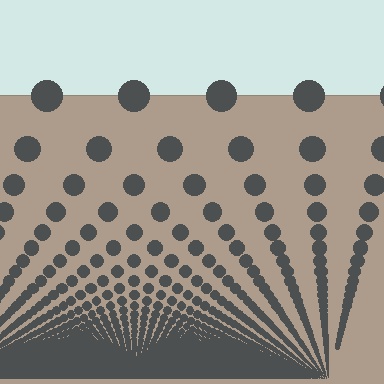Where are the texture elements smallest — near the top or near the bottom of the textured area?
Near the bottom.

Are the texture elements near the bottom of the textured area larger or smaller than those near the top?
Smaller. The gradient is inverted — elements near the bottom are smaller and denser.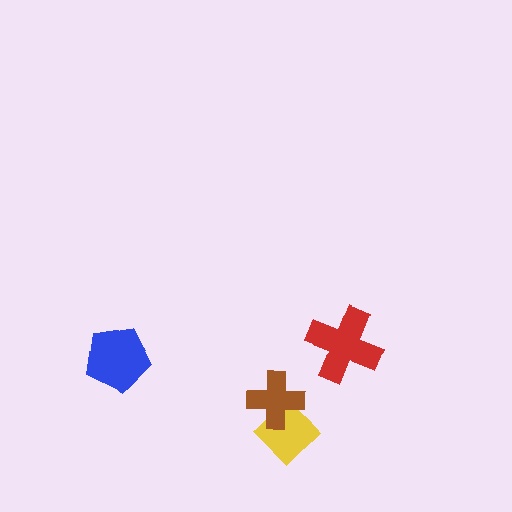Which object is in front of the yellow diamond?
The brown cross is in front of the yellow diamond.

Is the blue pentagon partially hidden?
No, no other shape covers it.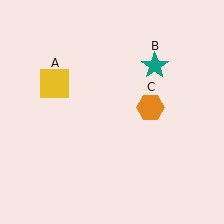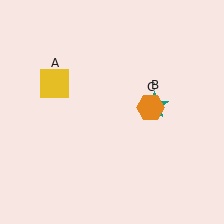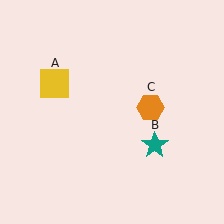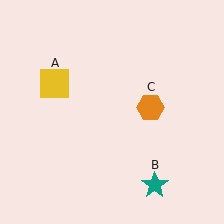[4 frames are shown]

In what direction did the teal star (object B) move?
The teal star (object B) moved down.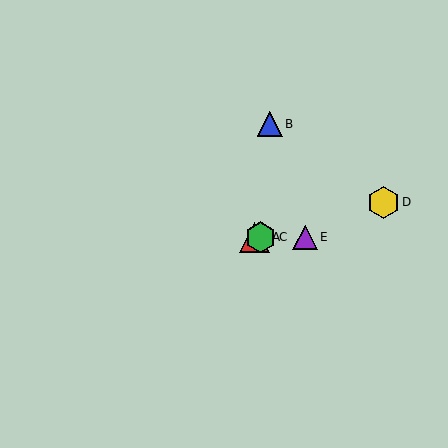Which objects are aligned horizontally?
Objects A, C, E are aligned horizontally.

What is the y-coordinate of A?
Object A is at y≈237.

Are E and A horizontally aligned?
Yes, both are at y≈237.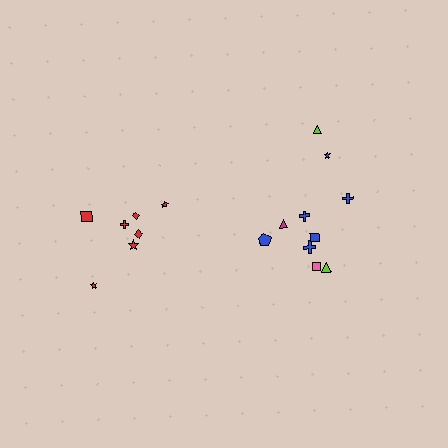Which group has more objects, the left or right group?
The right group.